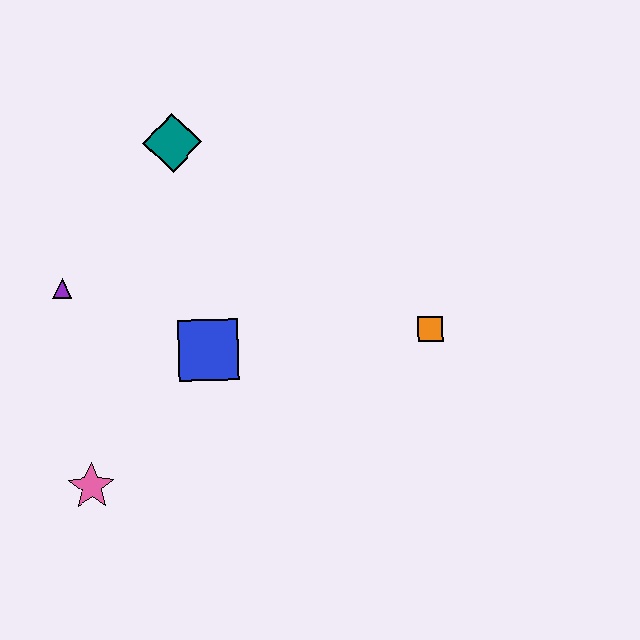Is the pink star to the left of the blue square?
Yes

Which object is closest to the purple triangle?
The blue square is closest to the purple triangle.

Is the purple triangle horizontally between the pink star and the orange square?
No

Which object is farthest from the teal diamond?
The pink star is farthest from the teal diamond.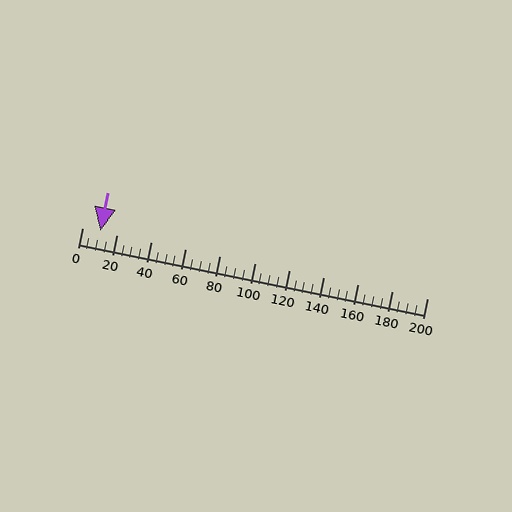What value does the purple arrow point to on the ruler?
The purple arrow points to approximately 10.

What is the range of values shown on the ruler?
The ruler shows values from 0 to 200.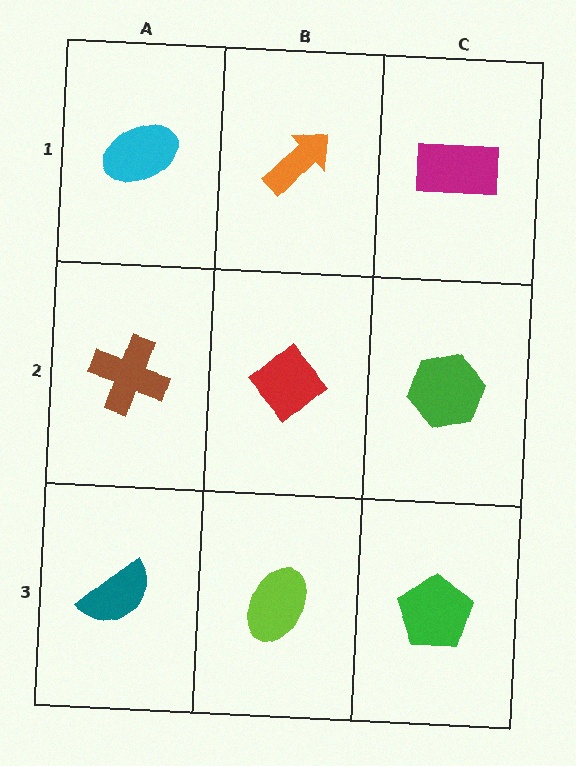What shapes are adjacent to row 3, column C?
A green hexagon (row 2, column C), a lime ellipse (row 3, column B).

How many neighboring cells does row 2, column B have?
4.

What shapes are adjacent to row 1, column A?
A brown cross (row 2, column A), an orange arrow (row 1, column B).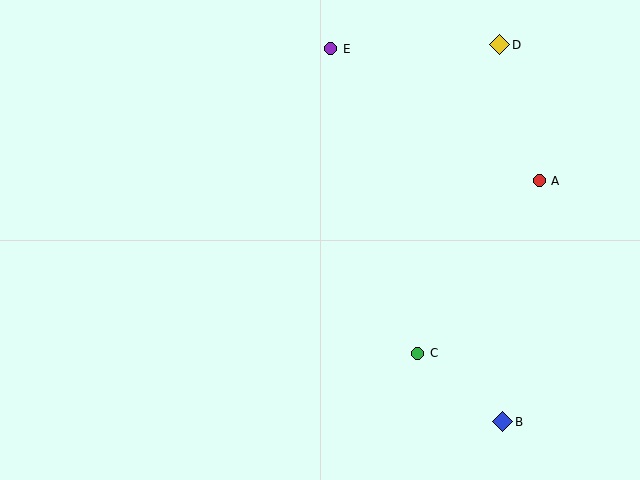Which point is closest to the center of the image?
Point C at (418, 353) is closest to the center.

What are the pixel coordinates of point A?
Point A is at (539, 181).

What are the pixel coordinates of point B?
Point B is at (503, 422).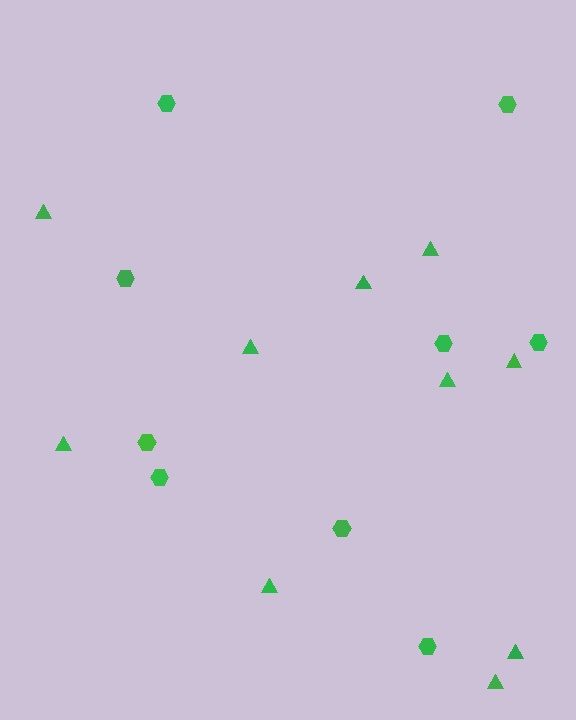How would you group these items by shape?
There are 2 groups: one group of hexagons (9) and one group of triangles (10).